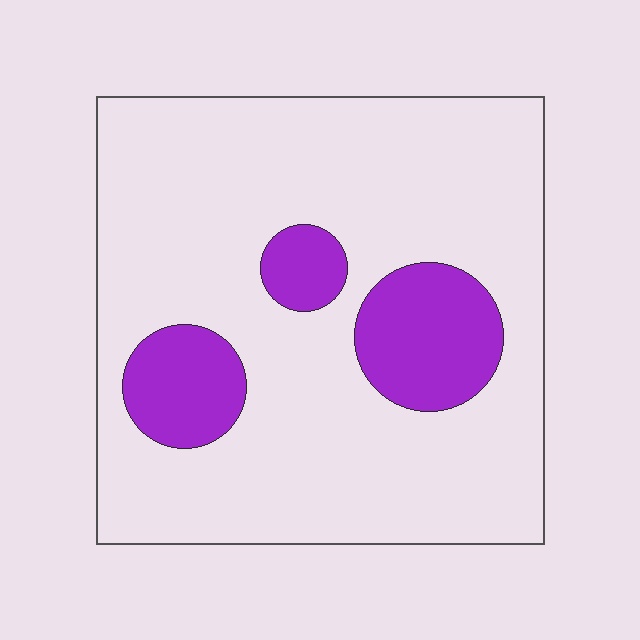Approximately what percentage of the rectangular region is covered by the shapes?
Approximately 20%.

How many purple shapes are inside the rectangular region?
3.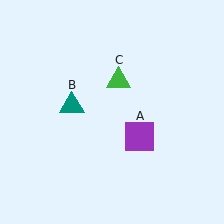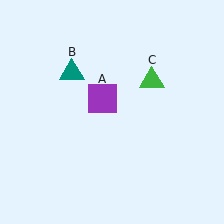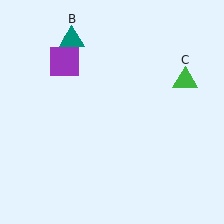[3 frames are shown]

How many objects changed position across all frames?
3 objects changed position: purple square (object A), teal triangle (object B), green triangle (object C).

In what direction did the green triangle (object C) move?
The green triangle (object C) moved right.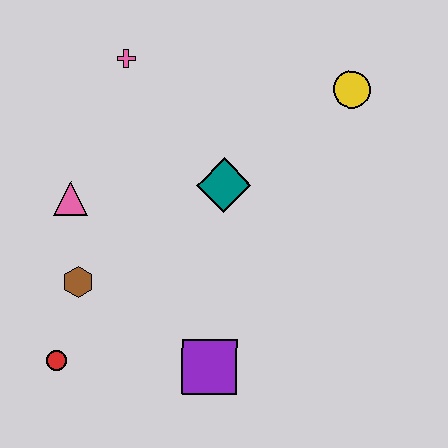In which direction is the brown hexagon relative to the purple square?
The brown hexagon is to the left of the purple square.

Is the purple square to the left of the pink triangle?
No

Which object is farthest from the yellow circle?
The red circle is farthest from the yellow circle.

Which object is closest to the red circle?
The brown hexagon is closest to the red circle.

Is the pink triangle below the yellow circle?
Yes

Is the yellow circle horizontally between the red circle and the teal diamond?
No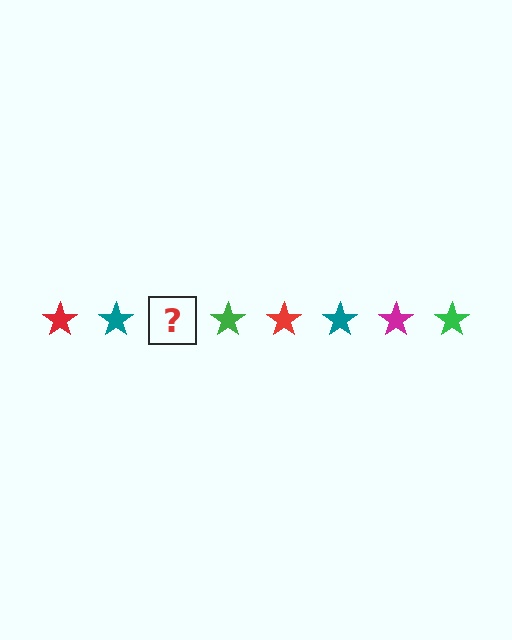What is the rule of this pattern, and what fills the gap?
The rule is that the pattern cycles through red, teal, magenta, green stars. The gap should be filled with a magenta star.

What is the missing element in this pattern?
The missing element is a magenta star.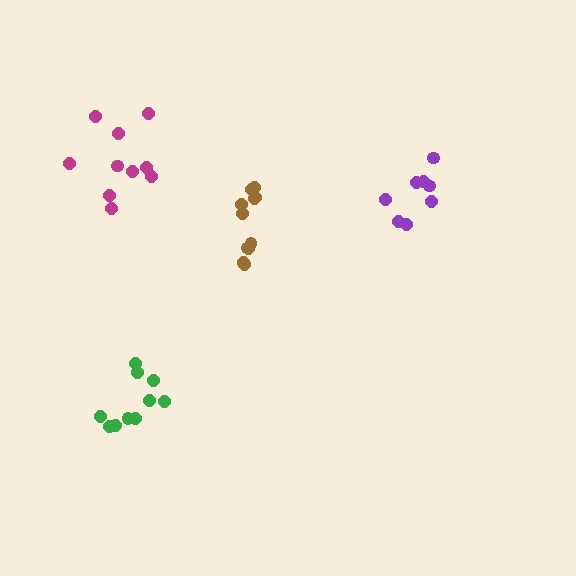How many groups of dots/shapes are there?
There are 4 groups.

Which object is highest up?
The magenta cluster is topmost.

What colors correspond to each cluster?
The clusters are colored: purple, magenta, brown, green.